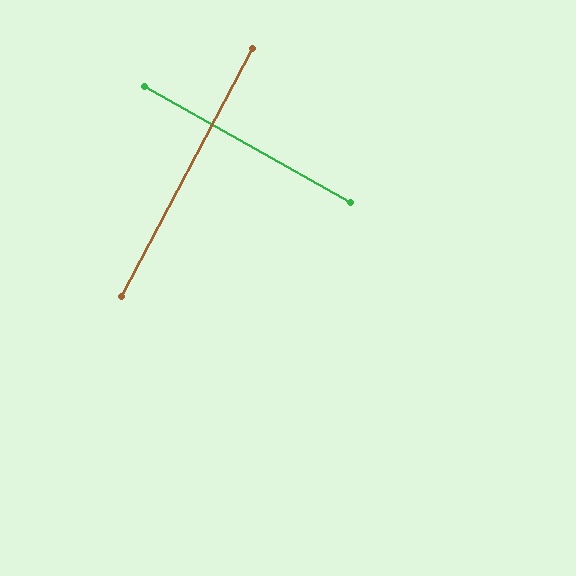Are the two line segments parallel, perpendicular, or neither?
Perpendicular — they meet at approximately 88°.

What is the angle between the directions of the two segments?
Approximately 88 degrees.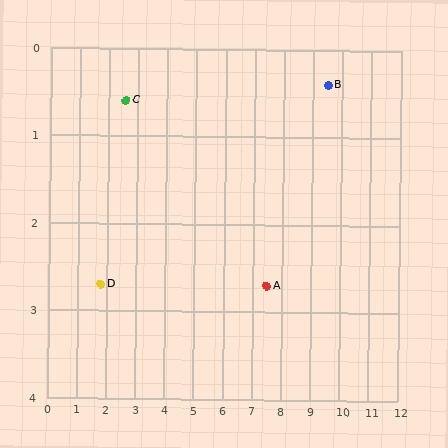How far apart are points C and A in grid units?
Points C and A are about 5.3 grid units apart.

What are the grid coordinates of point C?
Point C is at approximately (2.6, 0.6).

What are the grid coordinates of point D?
Point D is at approximately (1.8, 2.7).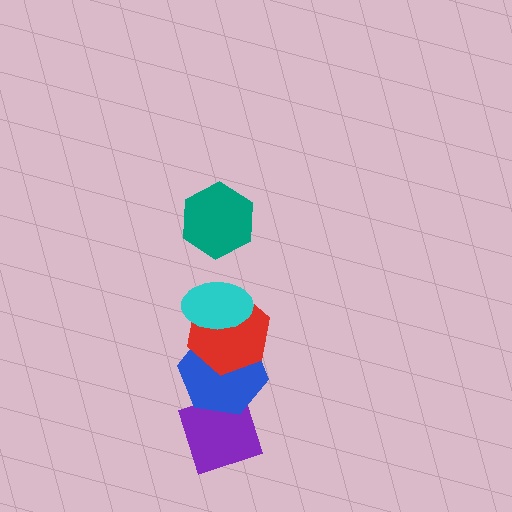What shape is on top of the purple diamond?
The blue hexagon is on top of the purple diamond.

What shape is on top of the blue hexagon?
The red hexagon is on top of the blue hexagon.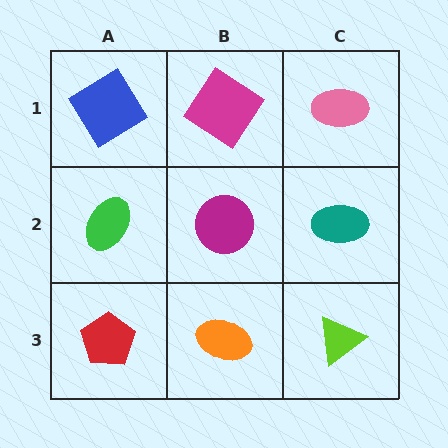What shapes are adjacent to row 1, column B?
A magenta circle (row 2, column B), a blue diamond (row 1, column A), a pink ellipse (row 1, column C).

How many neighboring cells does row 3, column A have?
2.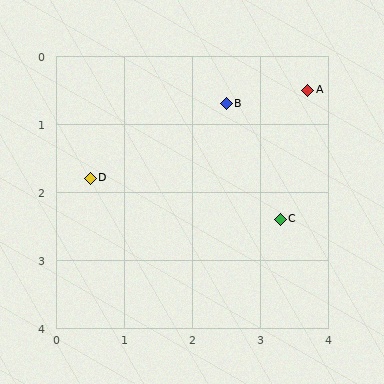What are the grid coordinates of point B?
Point B is at approximately (2.5, 0.7).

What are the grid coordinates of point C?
Point C is at approximately (3.3, 2.4).